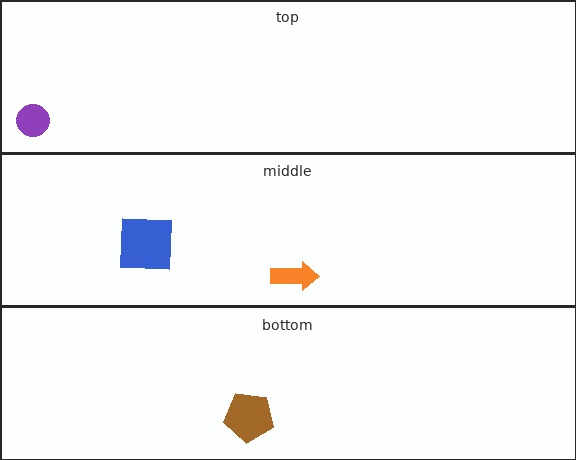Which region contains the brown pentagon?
The bottom region.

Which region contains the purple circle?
The top region.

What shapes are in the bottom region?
The brown pentagon.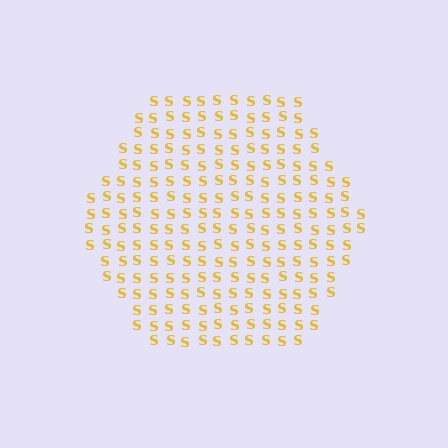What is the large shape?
The large shape is a hexagon.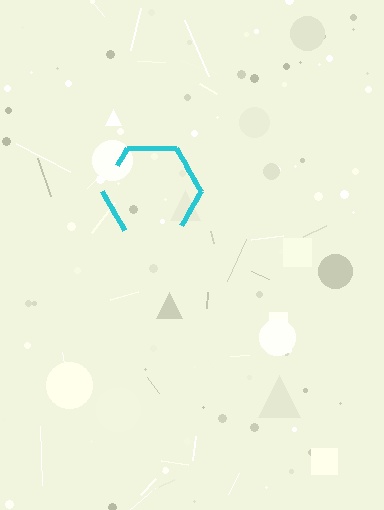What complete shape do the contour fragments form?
The contour fragments form a hexagon.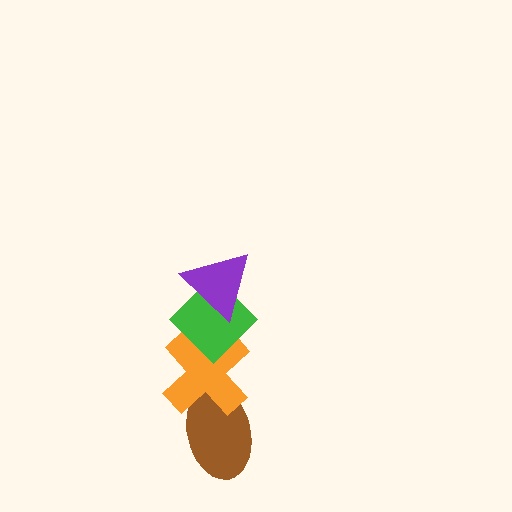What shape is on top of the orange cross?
The green diamond is on top of the orange cross.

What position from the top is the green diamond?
The green diamond is 2nd from the top.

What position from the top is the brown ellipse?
The brown ellipse is 4th from the top.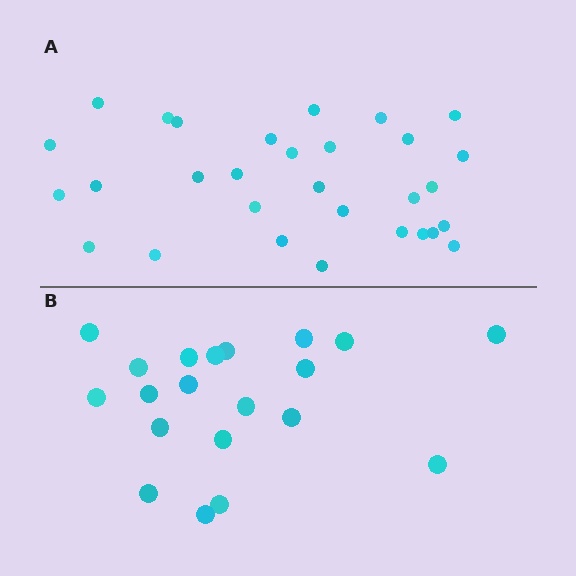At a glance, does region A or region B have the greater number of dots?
Region A (the top region) has more dots.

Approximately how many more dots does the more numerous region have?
Region A has roughly 10 or so more dots than region B.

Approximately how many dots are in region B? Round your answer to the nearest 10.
About 20 dots.